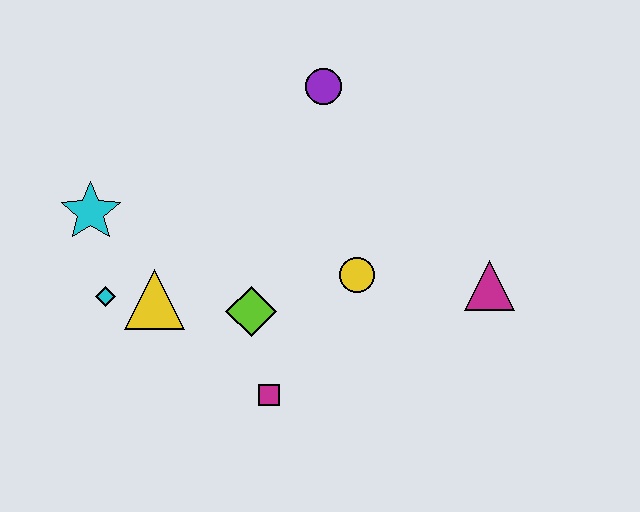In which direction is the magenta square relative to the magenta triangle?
The magenta square is to the left of the magenta triangle.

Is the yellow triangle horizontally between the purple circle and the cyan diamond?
Yes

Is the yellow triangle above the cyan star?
No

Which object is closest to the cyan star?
The cyan diamond is closest to the cyan star.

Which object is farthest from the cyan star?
The magenta triangle is farthest from the cyan star.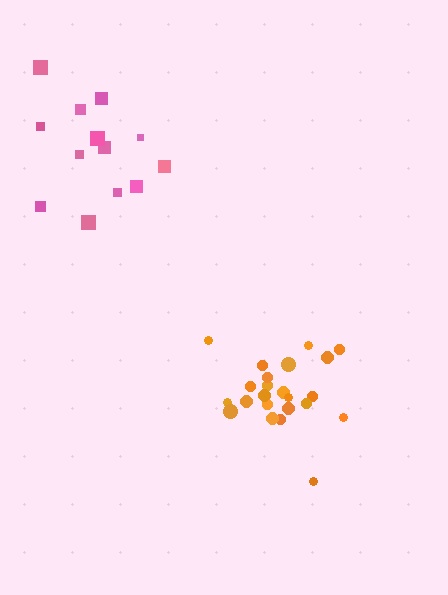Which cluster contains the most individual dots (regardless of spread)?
Orange (24).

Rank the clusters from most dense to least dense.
orange, pink.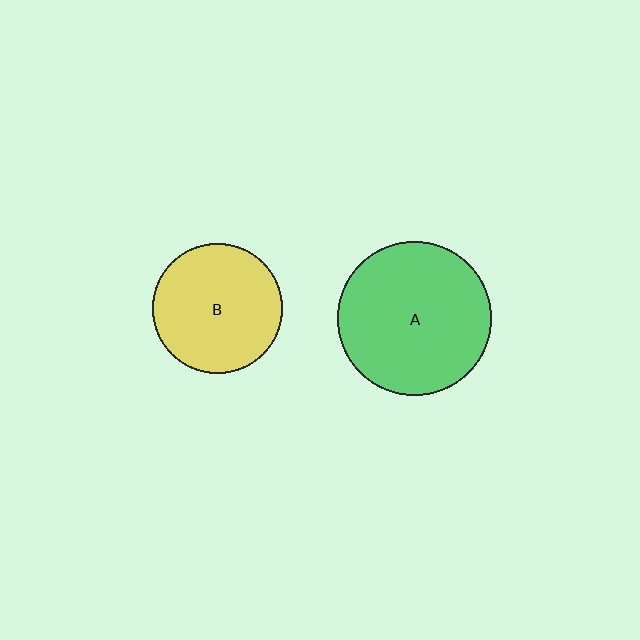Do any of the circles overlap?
No, none of the circles overlap.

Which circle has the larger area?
Circle A (green).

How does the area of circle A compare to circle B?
Approximately 1.4 times.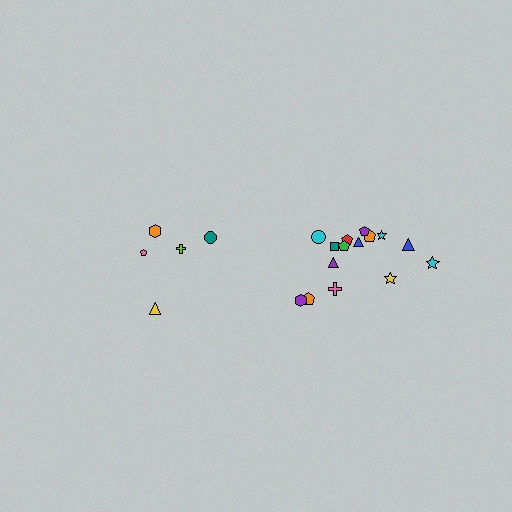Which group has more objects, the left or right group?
The right group.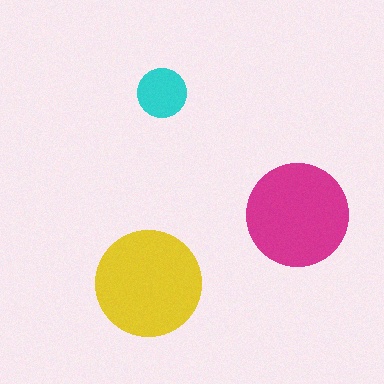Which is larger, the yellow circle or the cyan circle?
The yellow one.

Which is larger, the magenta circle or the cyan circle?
The magenta one.